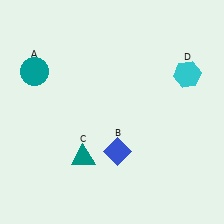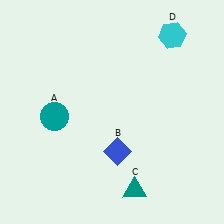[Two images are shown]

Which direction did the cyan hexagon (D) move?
The cyan hexagon (D) moved up.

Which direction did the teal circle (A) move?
The teal circle (A) moved down.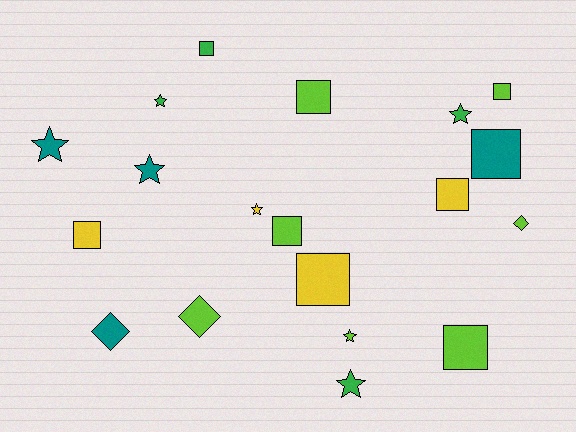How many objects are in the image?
There are 19 objects.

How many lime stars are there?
There is 1 lime star.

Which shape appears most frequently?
Square, with 9 objects.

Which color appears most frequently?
Lime, with 7 objects.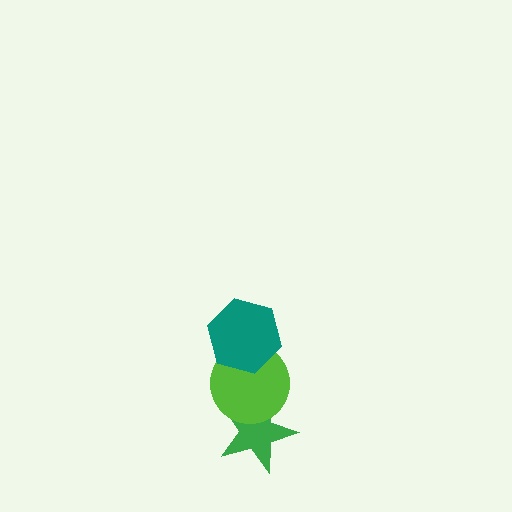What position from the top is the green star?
The green star is 3rd from the top.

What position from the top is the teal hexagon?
The teal hexagon is 1st from the top.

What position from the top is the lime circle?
The lime circle is 2nd from the top.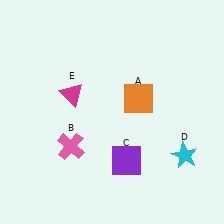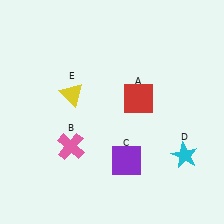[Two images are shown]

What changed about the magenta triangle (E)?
In Image 1, E is magenta. In Image 2, it changed to yellow.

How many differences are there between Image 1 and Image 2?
There are 2 differences between the two images.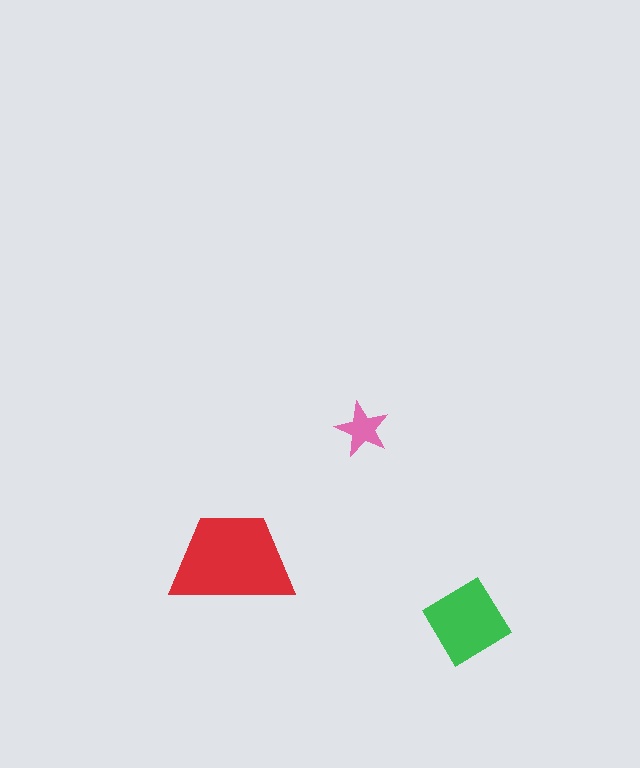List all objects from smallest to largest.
The pink star, the green diamond, the red trapezoid.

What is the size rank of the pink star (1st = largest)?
3rd.